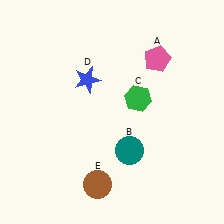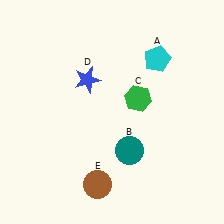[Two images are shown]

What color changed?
The pentagon (A) changed from pink in Image 1 to cyan in Image 2.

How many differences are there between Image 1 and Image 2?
There is 1 difference between the two images.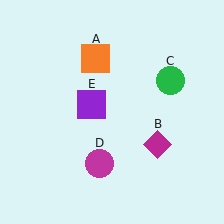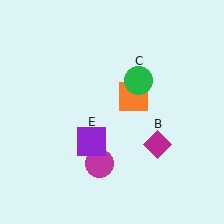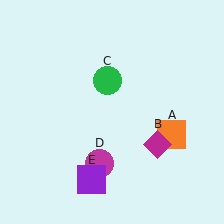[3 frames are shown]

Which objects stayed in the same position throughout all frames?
Magenta diamond (object B) and magenta circle (object D) remained stationary.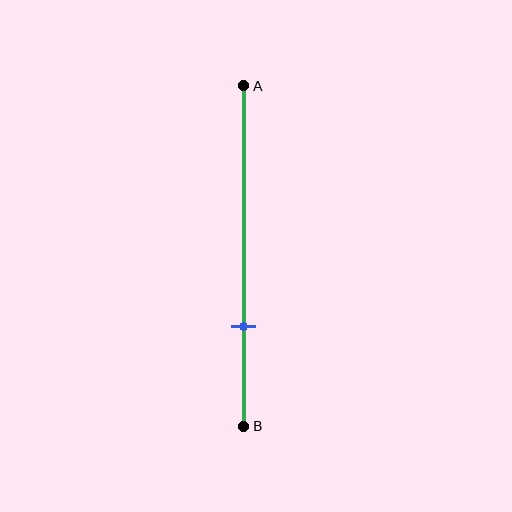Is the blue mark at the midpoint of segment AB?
No, the mark is at about 70% from A, not at the 50% midpoint.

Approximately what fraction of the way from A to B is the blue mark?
The blue mark is approximately 70% of the way from A to B.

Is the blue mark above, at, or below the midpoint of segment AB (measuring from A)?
The blue mark is below the midpoint of segment AB.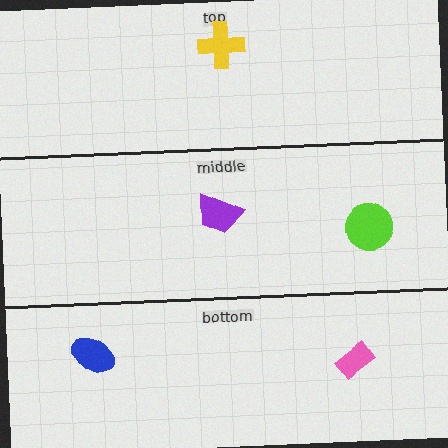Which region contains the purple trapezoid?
The middle region.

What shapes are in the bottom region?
The pink rectangle, the blue ellipse.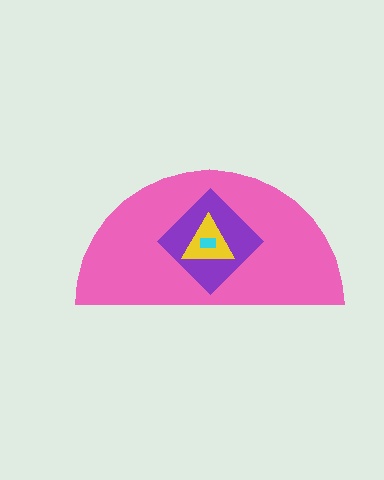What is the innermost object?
The cyan rectangle.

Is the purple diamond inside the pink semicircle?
Yes.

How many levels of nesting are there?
4.